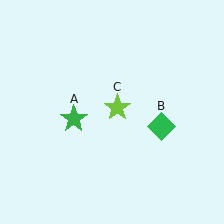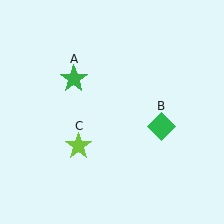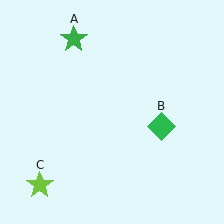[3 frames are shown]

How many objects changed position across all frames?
2 objects changed position: green star (object A), lime star (object C).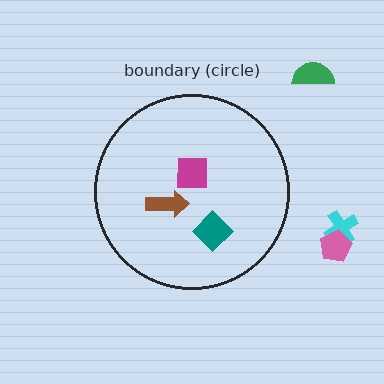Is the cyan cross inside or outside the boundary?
Outside.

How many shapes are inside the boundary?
3 inside, 3 outside.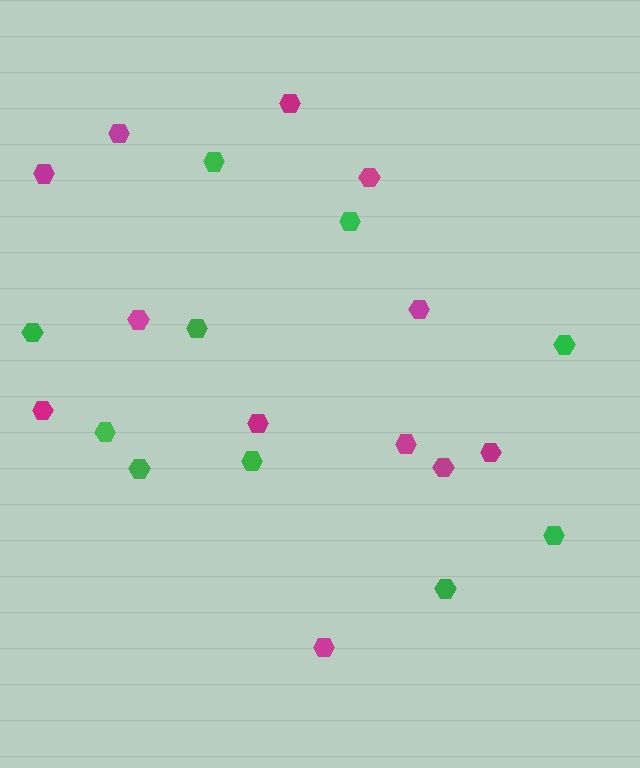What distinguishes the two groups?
There are 2 groups: one group of green hexagons (10) and one group of magenta hexagons (12).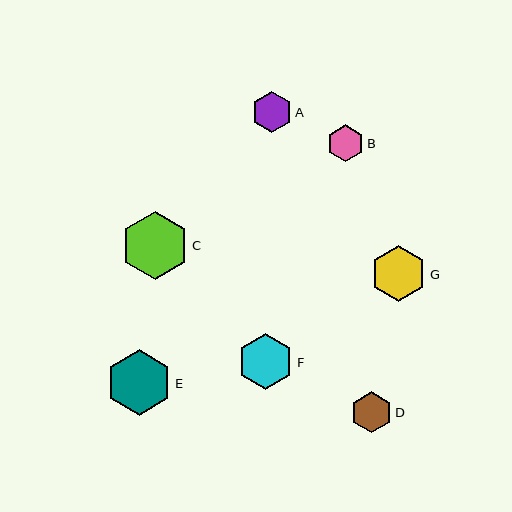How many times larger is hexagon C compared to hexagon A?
Hexagon C is approximately 1.7 times the size of hexagon A.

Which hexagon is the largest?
Hexagon C is the largest with a size of approximately 68 pixels.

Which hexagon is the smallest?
Hexagon B is the smallest with a size of approximately 37 pixels.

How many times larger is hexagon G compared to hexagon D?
Hexagon G is approximately 1.4 times the size of hexagon D.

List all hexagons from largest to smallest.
From largest to smallest: C, E, F, G, D, A, B.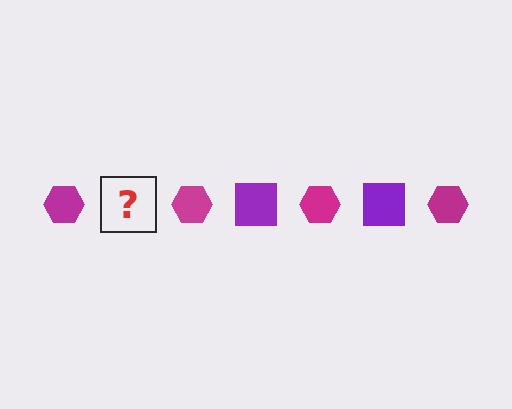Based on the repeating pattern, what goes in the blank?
The blank should be a purple square.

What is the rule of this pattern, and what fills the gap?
The rule is that the pattern alternates between magenta hexagon and purple square. The gap should be filled with a purple square.